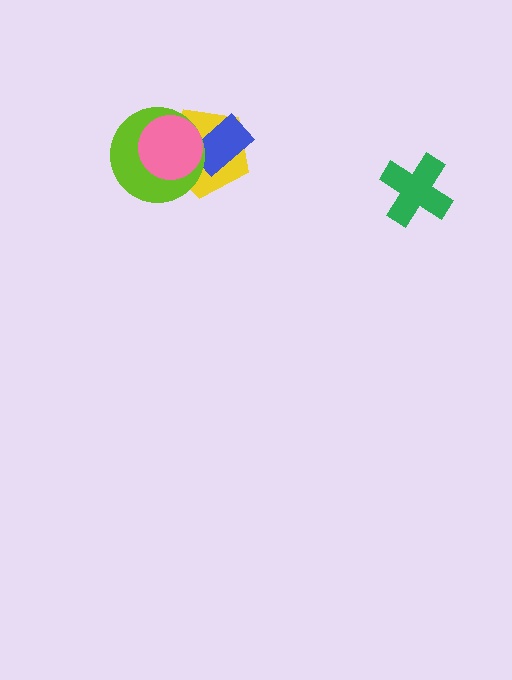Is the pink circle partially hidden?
No, no other shape covers it.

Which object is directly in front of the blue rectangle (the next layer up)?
The lime circle is directly in front of the blue rectangle.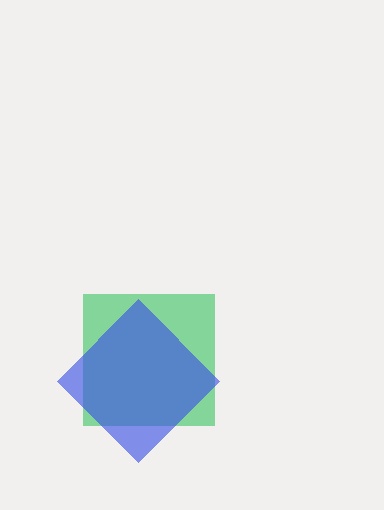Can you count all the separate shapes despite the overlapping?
Yes, there are 2 separate shapes.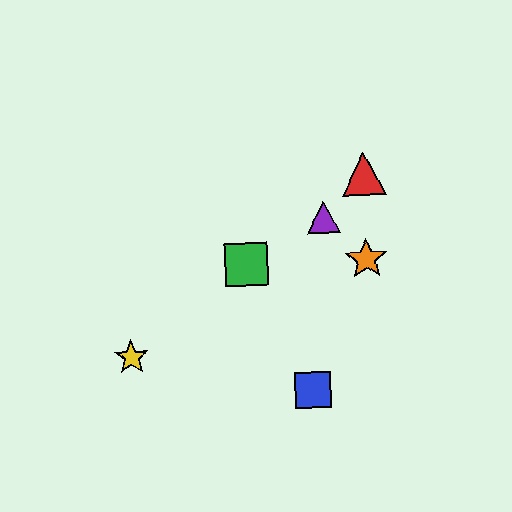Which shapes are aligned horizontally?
The green square, the orange star are aligned horizontally.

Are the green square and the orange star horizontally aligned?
Yes, both are at y≈265.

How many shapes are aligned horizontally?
2 shapes (the green square, the orange star) are aligned horizontally.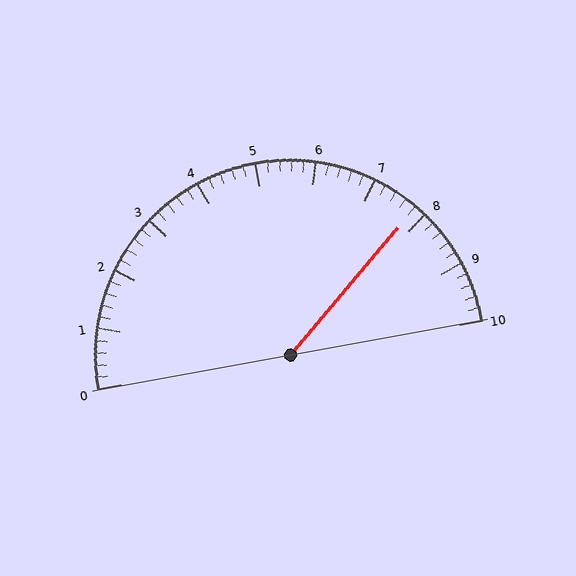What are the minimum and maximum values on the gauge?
The gauge ranges from 0 to 10.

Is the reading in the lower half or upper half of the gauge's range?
The reading is in the upper half of the range (0 to 10).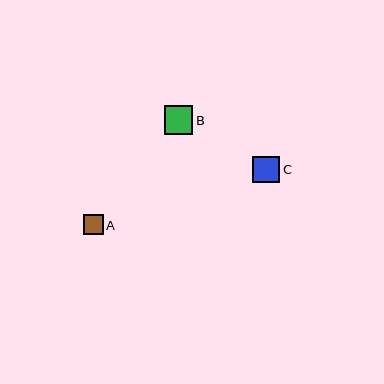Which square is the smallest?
Square A is the smallest with a size of approximately 20 pixels.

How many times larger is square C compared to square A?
Square C is approximately 1.3 times the size of square A.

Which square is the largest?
Square B is the largest with a size of approximately 29 pixels.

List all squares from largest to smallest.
From largest to smallest: B, C, A.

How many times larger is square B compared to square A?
Square B is approximately 1.4 times the size of square A.